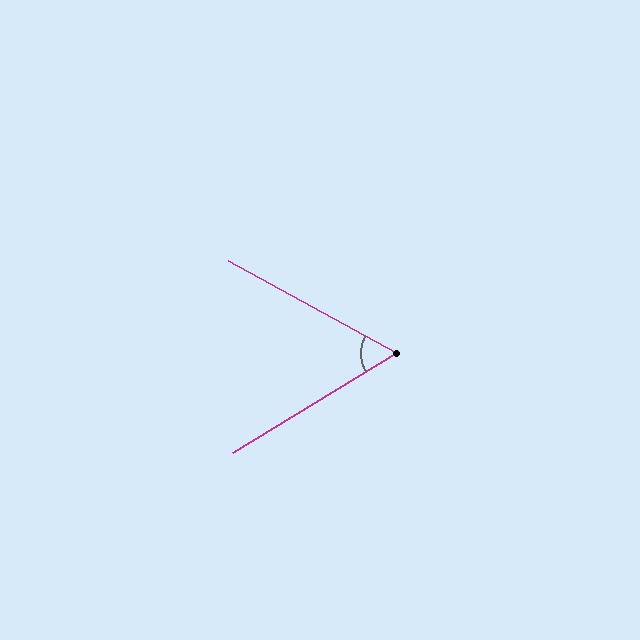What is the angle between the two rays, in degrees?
Approximately 60 degrees.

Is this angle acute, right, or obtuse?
It is acute.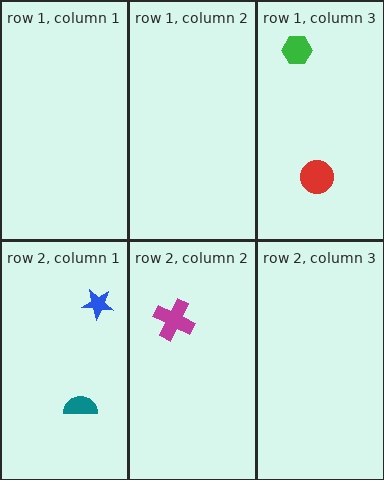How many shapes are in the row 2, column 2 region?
1.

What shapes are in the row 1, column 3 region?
The red circle, the green hexagon.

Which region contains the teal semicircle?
The row 2, column 1 region.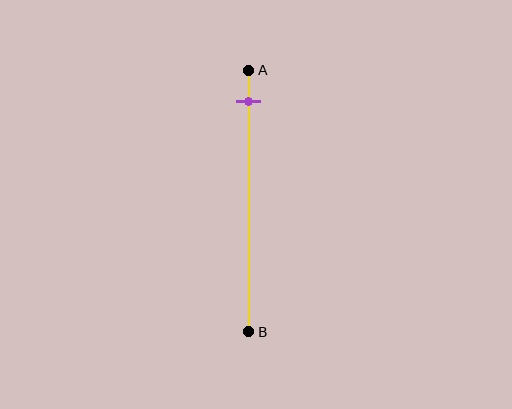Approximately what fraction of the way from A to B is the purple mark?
The purple mark is approximately 10% of the way from A to B.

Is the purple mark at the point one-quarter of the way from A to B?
No, the mark is at about 10% from A, not at the 25% one-quarter point.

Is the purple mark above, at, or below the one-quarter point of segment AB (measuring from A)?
The purple mark is above the one-quarter point of segment AB.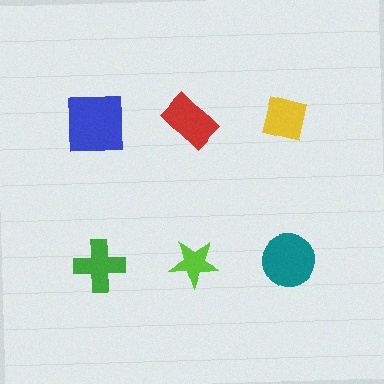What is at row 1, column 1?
A blue square.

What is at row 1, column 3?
A yellow square.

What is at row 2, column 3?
A teal circle.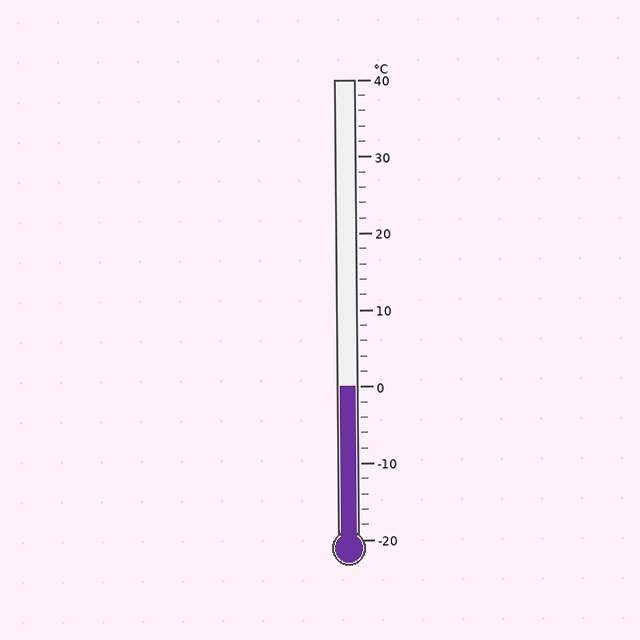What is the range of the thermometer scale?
The thermometer scale ranges from -20°C to 40°C.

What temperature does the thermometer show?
The thermometer shows approximately 0°C.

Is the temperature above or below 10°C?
The temperature is below 10°C.